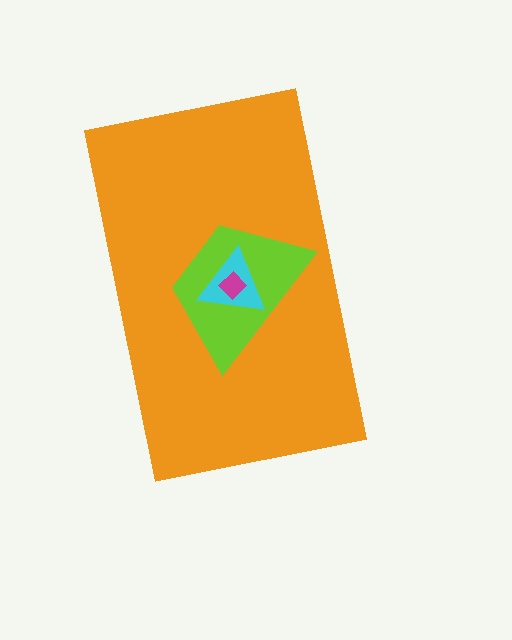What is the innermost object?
The magenta diamond.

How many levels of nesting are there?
4.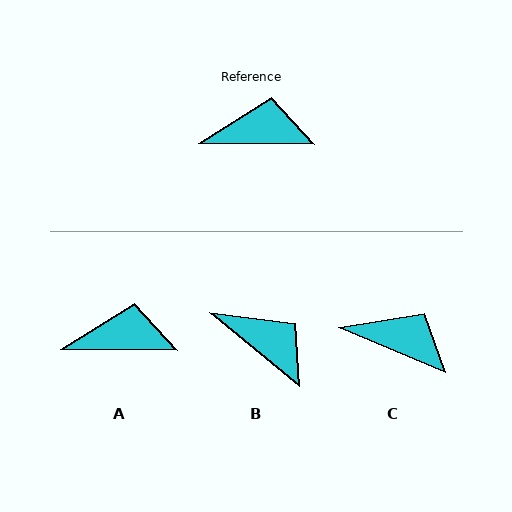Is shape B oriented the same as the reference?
No, it is off by about 39 degrees.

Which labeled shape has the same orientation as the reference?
A.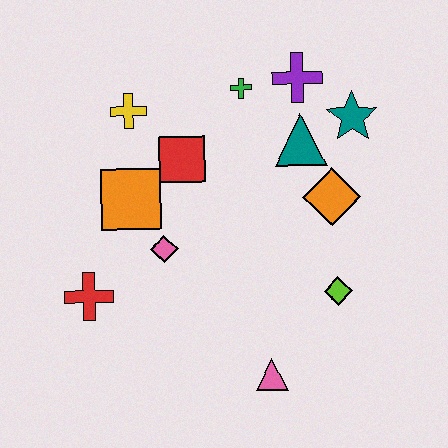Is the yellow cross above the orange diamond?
Yes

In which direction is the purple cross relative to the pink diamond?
The purple cross is above the pink diamond.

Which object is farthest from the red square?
The pink triangle is farthest from the red square.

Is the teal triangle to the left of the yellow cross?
No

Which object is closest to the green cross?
The purple cross is closest to the green cross.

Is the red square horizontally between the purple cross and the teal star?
No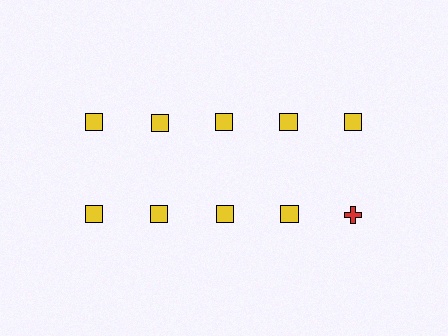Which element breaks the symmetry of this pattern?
The red cross in the second row, rightmost column breaks the symmetry. All other shapes are yellow squares.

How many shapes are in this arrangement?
There are 10 shapes arranged in a grid pattern.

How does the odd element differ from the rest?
It differs in both color (red instead of yellow) and shape (cross instead of square).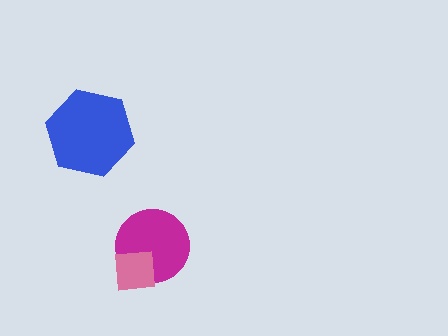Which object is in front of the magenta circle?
The pink square is in front of the magenta circle.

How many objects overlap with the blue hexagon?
0 objects overlap with the blue hexagon.